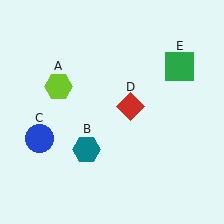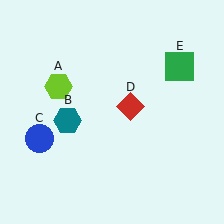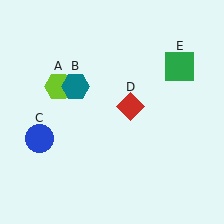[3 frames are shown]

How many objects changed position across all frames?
1 object changed position: teal hexagon (object B).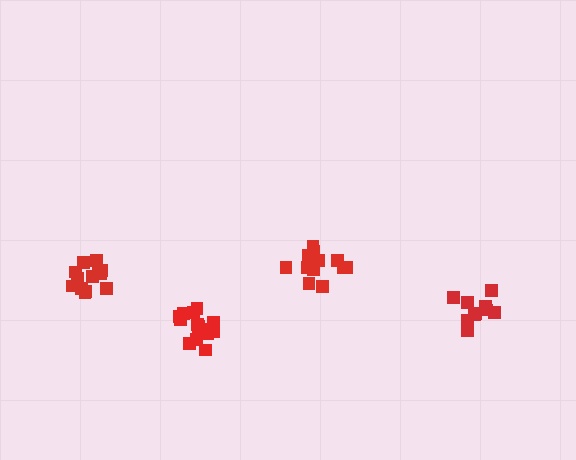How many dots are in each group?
Group 1: 14 dots, Group 2: 10 dots, Group 3: 12 dots, Group 4: 13 dots (49 total).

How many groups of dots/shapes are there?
There are 4 groups.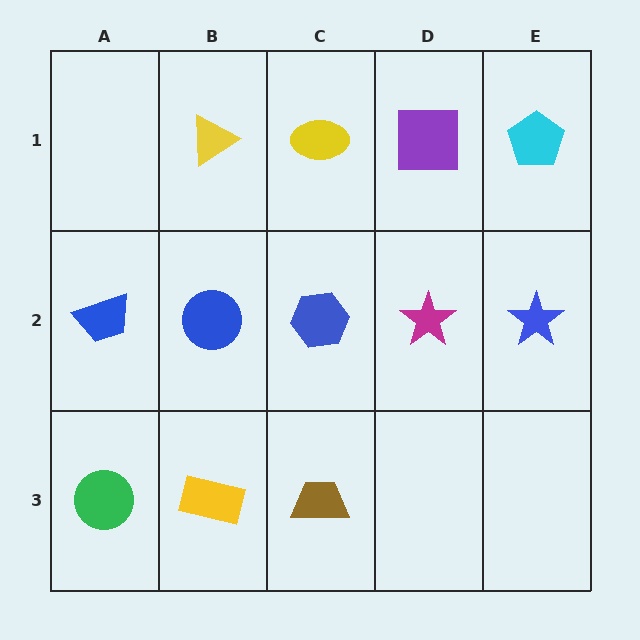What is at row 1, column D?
A purple square.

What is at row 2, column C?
A blue hexagon.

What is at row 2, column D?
A magenta star.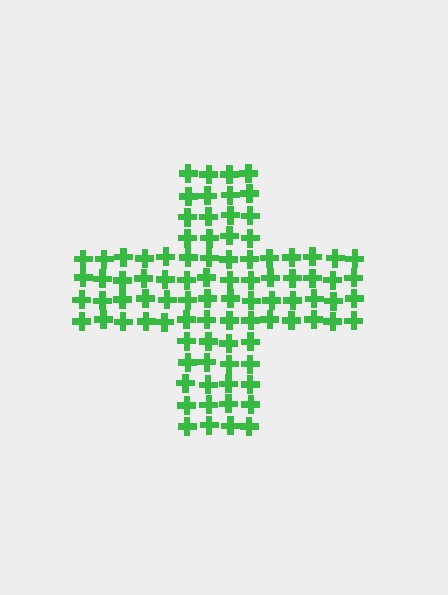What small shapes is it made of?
It is made of small crosses.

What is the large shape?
The large shape is a cross.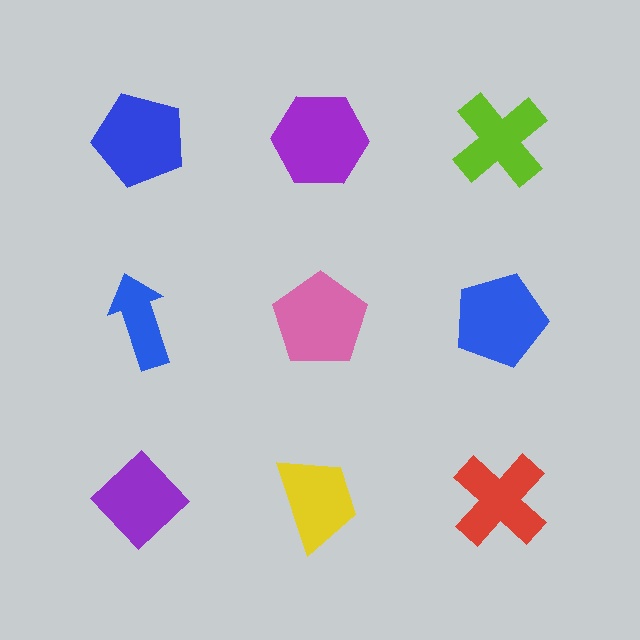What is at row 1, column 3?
A lime cross.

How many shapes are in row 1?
3 shapes.